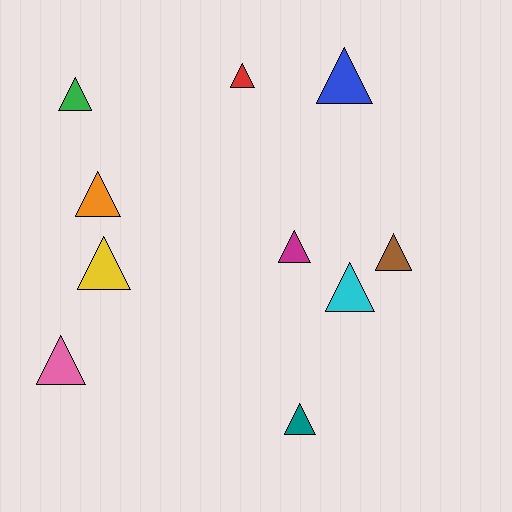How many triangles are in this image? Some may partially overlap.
There are 10 triangles.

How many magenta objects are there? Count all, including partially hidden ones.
There is 1 magenta object.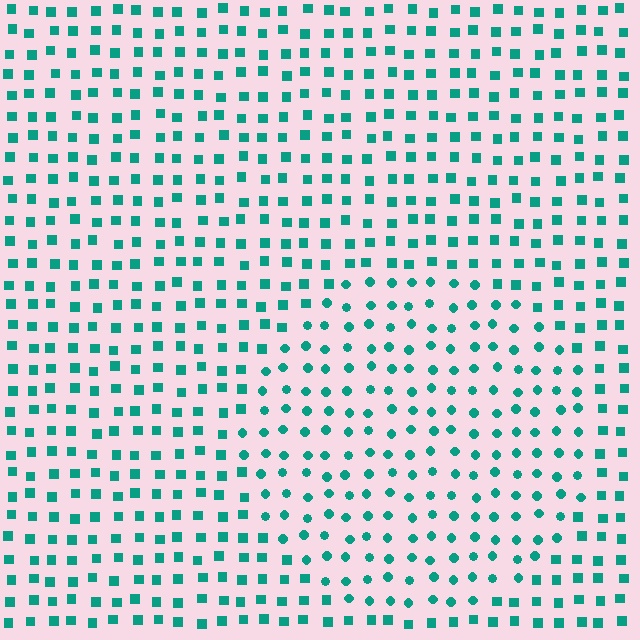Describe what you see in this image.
The image is filled with small teal elements arranged in a uniform grid. A circle-shaped region contains circles, while the surrounding area contains squares. The boundary is defined purely by the change in element shape.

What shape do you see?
I see a circle.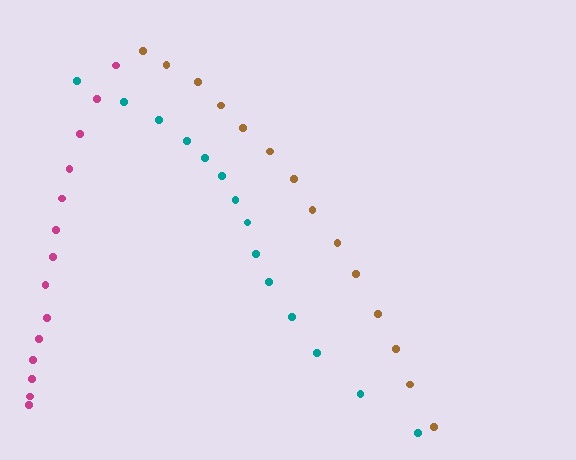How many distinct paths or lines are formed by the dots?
There are 3 distinct paths.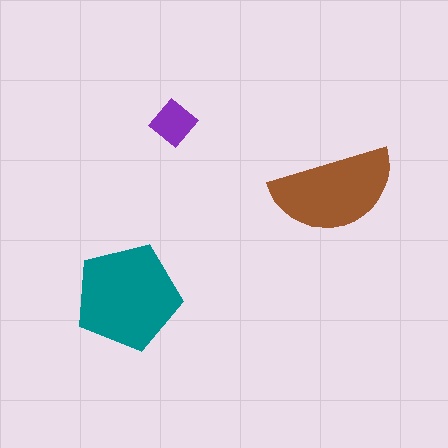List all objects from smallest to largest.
The purple diamond, the brown semicircle, the teal pentagon.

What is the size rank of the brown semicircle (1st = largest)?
2nd.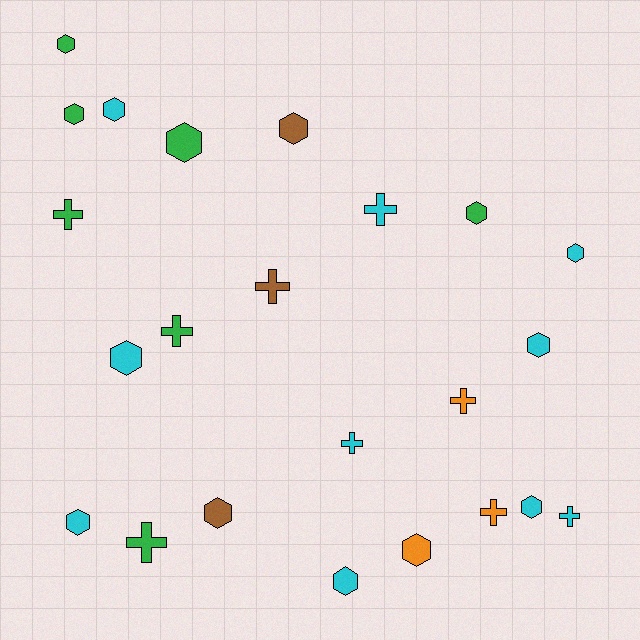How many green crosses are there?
There are 3 green crosses.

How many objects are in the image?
There are 23 objects.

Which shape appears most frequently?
Hexagon, with 14 objects.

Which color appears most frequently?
Cyan, with 10 objects.